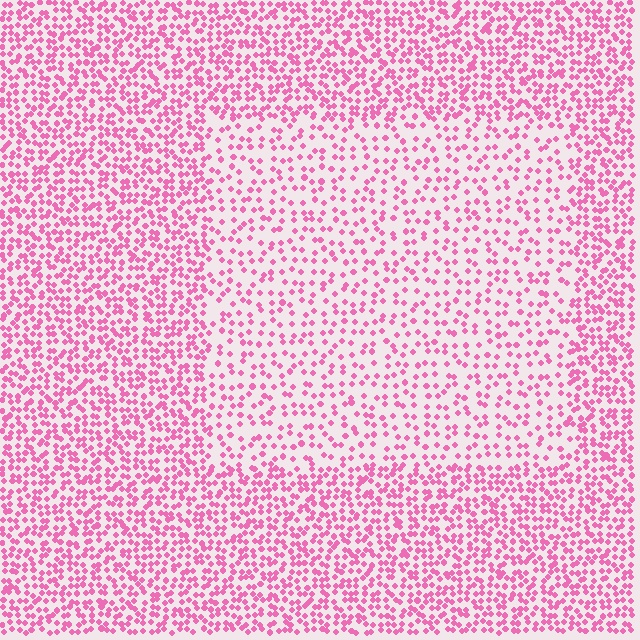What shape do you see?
I see a rectangle.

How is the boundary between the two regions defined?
The boundary is defined by a change in element density (approximately 1.9x ratio). All elements are the same color, size, and shape.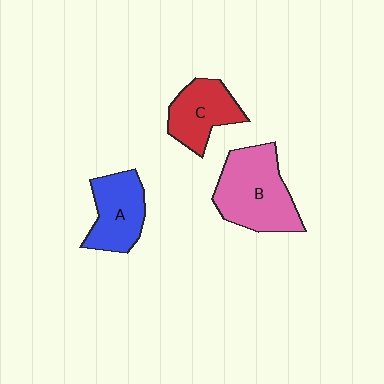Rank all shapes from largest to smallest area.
From largest to smallest: B (pink), A (blue), C (red).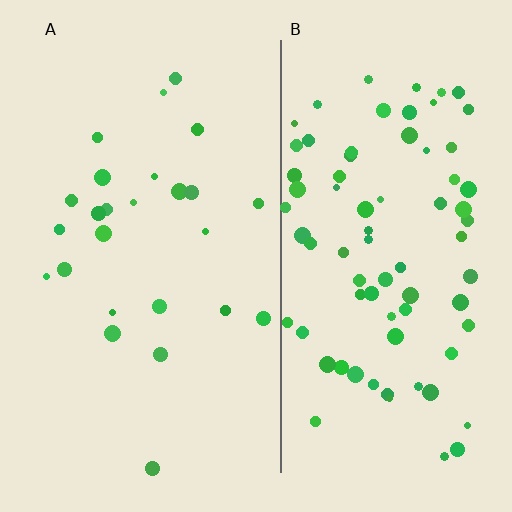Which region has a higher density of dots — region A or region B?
B (the right).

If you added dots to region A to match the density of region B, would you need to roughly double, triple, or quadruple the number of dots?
Approximately triple.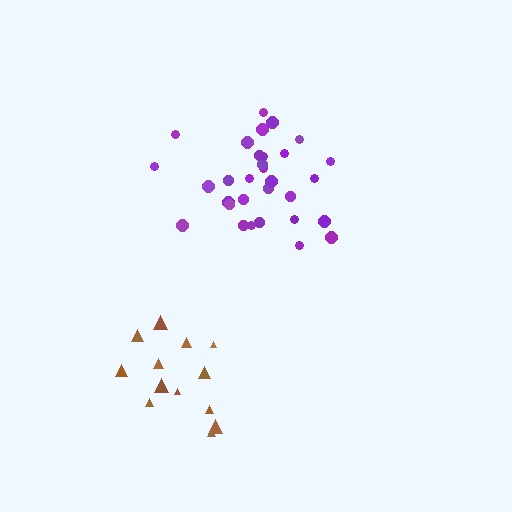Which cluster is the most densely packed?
Purple.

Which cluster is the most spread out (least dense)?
Brown.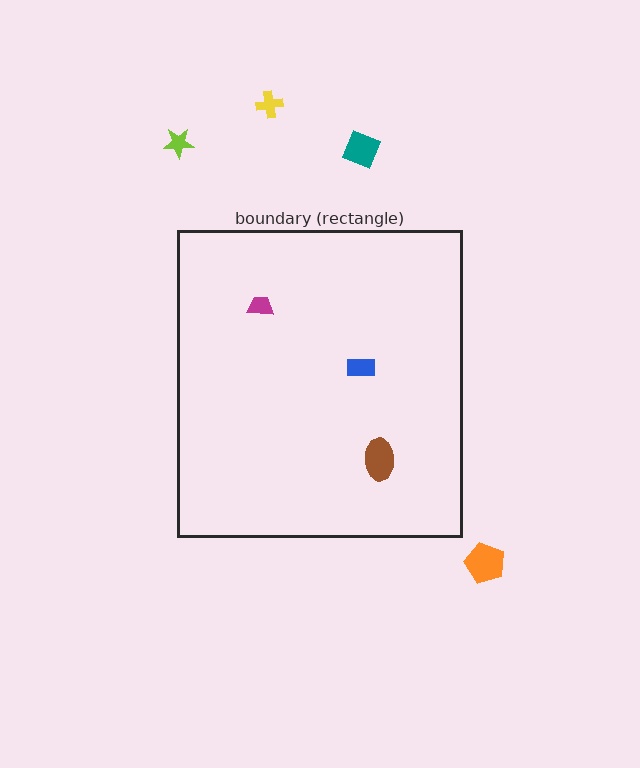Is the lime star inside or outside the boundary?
Outside.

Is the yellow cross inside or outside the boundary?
Outside.